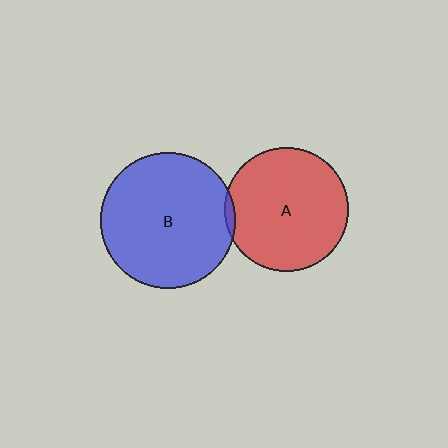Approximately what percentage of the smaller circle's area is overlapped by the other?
Approximately 5%.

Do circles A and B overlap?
Yes.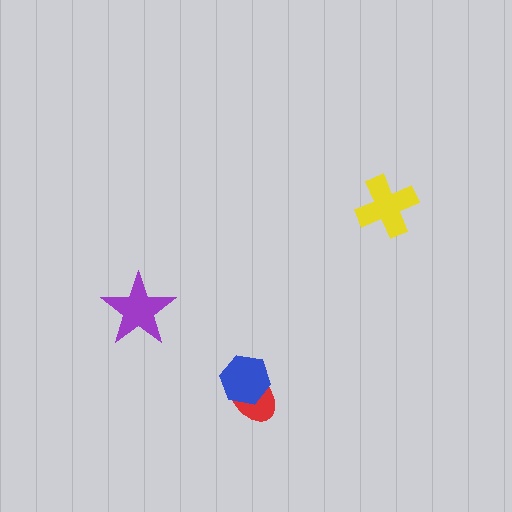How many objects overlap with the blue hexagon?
1 object overlaps with the blue hexagon.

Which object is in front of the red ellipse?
The blue hexagon is in front of the red ellipse.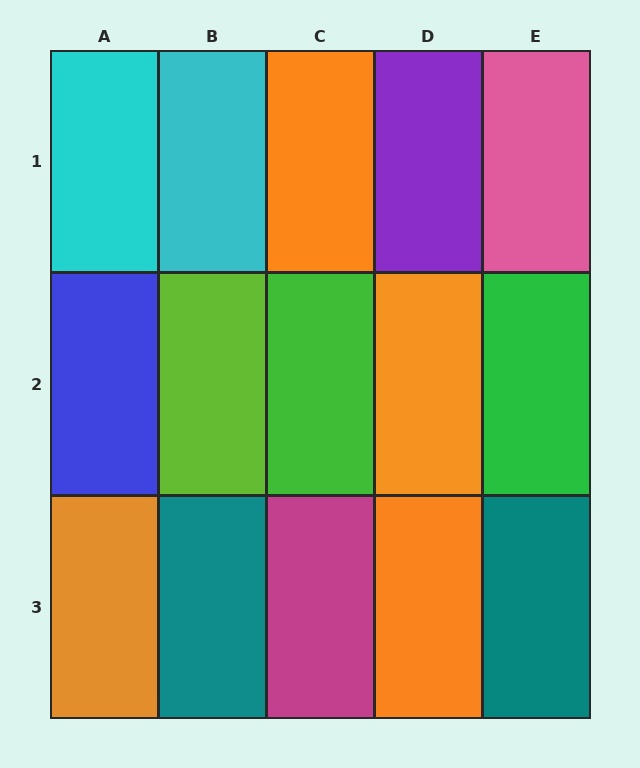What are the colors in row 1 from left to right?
Cyan, cyan, orange, purple, pink.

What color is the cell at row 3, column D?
Orange.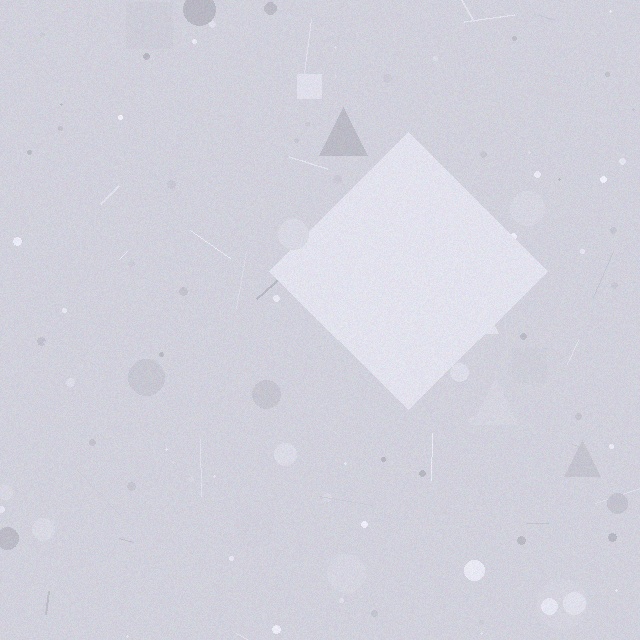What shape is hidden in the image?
A diamond is hidden in the image.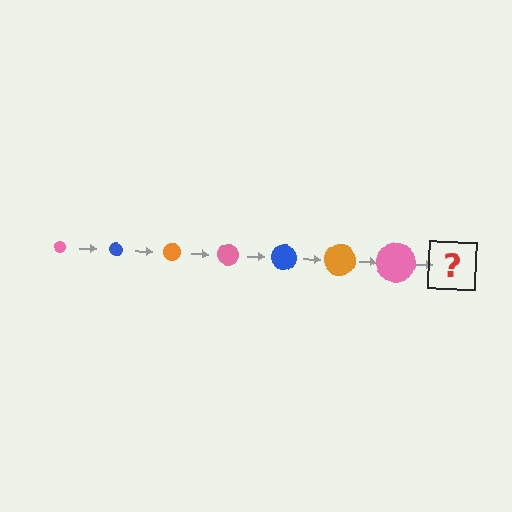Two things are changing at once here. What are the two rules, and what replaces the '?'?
The two rules are that the circle grows larger each step and the color cycles through pink, blue, and orange. The '?' should be a blue circle, larger than the previous one.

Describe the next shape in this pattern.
It should be a blue circle, larger than the previous one.